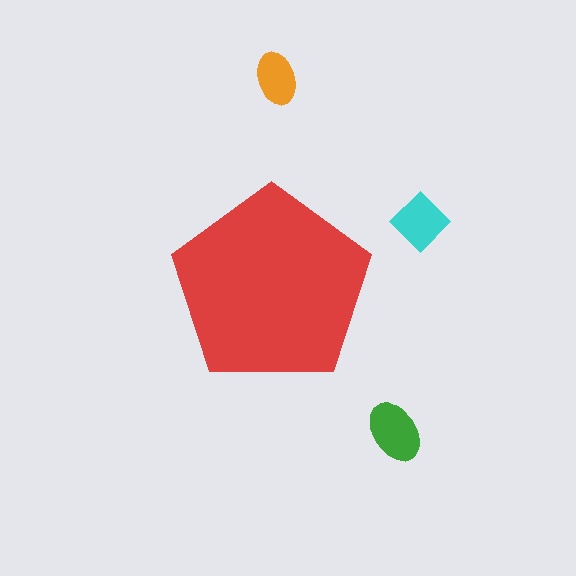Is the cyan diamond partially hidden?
No, the cyan diamond is fully visible.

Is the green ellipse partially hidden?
No, the green ellipse is fully visible.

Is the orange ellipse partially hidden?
No, the orange ellipse is fully visible.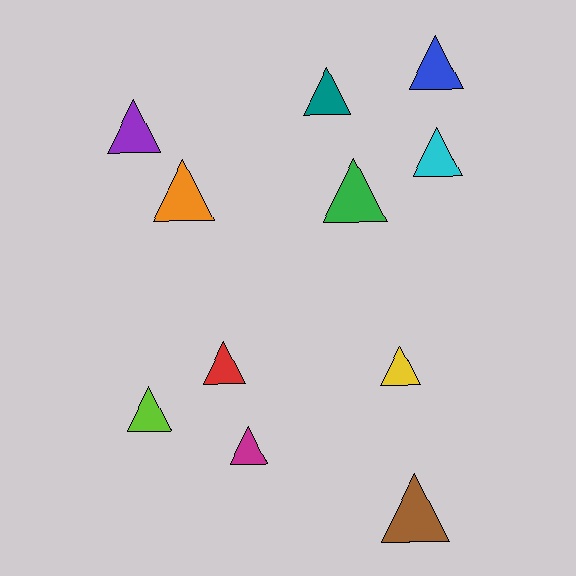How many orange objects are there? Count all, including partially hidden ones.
There is 1 orange object.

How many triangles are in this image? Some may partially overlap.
There are 11 triangles.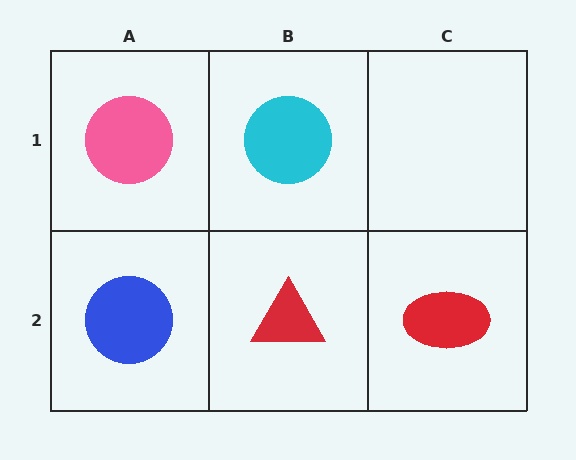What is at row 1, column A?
A pink circle.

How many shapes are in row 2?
3 shapes.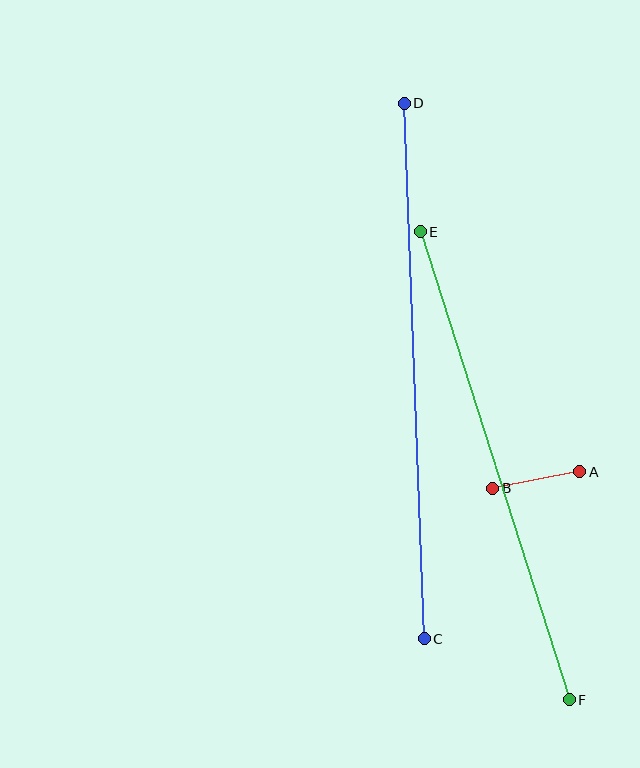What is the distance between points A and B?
The distance is approximately 89 pixels.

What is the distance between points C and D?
The distance is approximately 536 pixels.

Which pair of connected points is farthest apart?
Points C and D are farthest apart.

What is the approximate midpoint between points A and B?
The midpoint is at approximately (536, 480) pixels.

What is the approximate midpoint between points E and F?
The midpoint is at approximately (495, 466) pixels.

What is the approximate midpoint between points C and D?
The midpoint is at approximately (414, 371) pixels.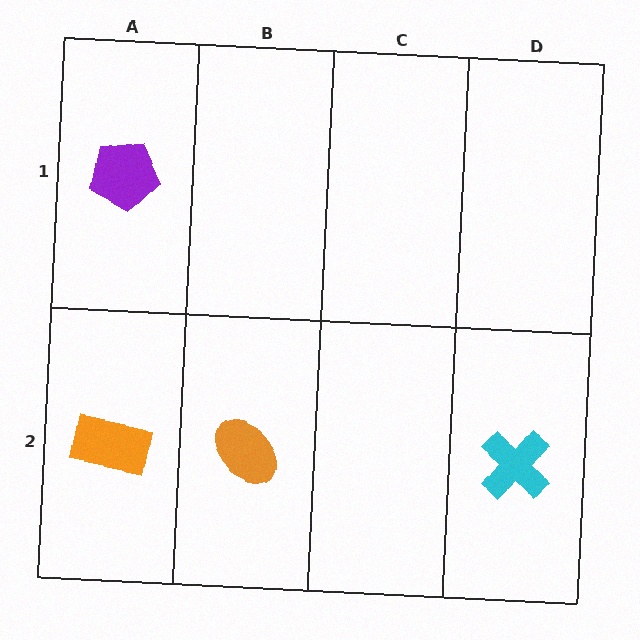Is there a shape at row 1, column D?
No, that cell is empty.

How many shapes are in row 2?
3 shapes.